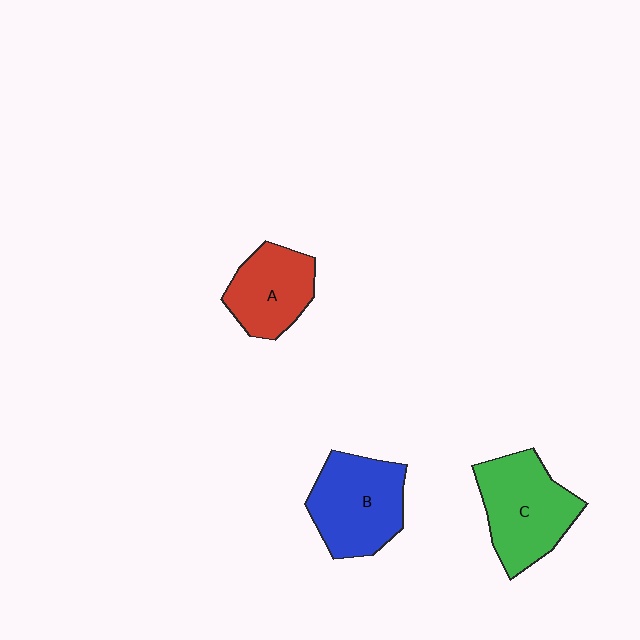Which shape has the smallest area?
Shape A (red).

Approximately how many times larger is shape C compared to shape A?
Approximately 1.3 times.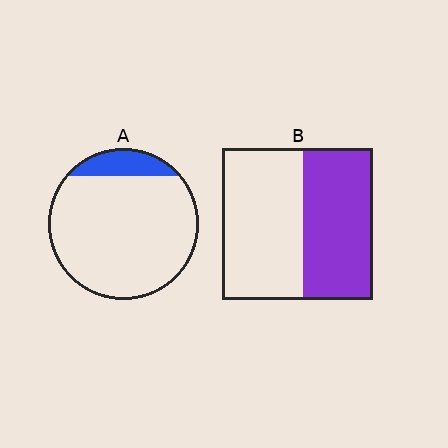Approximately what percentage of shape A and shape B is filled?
A is approximately 15% and B is approximately 45%.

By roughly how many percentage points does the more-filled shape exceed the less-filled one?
By roughly 35 percentage points (B over A).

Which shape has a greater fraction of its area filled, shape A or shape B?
Shape B.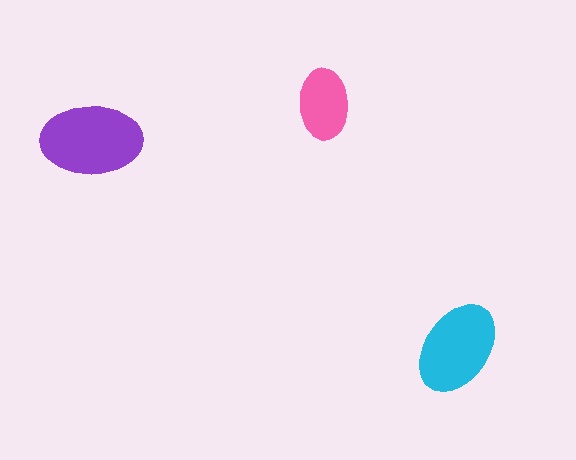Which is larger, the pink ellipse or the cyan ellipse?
The cyan one.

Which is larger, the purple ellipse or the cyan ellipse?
The purple one.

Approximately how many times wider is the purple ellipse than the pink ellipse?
About 1.5 times wider.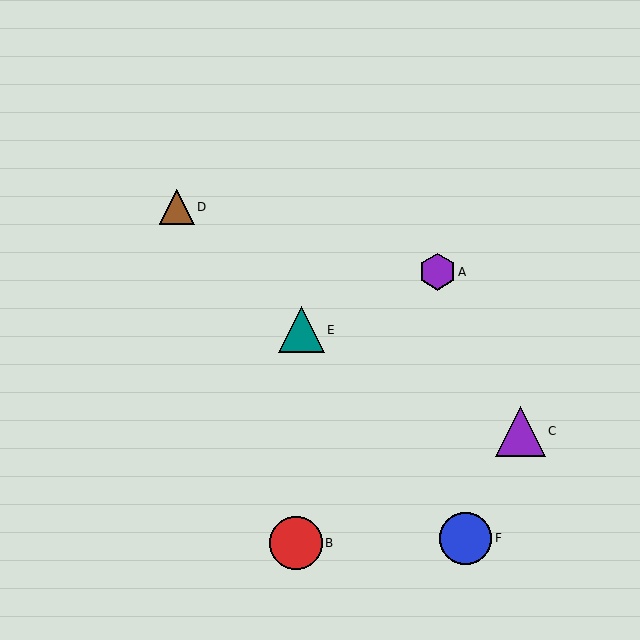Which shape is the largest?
The red circle (labeled B) is the largest.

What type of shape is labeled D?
Shape D is a brown triangle.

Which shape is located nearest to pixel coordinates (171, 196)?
The brown triangle (labeled D) at (177, 207) is nearest to that location.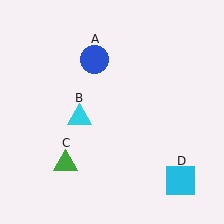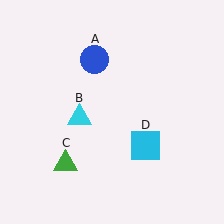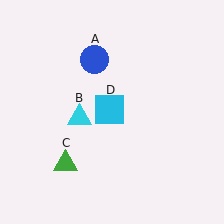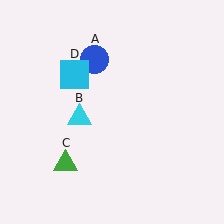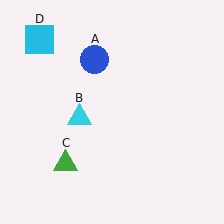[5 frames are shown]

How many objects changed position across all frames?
1 object changed position: cyan square (object D).